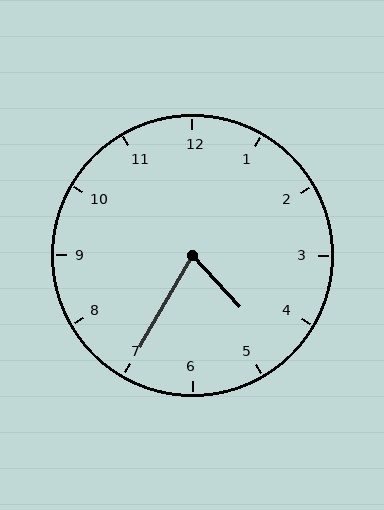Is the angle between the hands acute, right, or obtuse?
It is acute.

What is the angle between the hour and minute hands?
Approximately 72 degrees.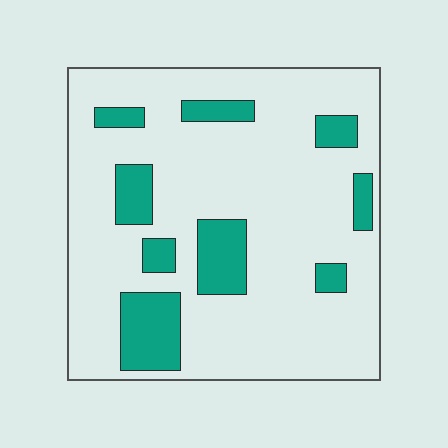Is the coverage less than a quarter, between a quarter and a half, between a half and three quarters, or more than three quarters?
Less than a quarter.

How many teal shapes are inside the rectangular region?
9.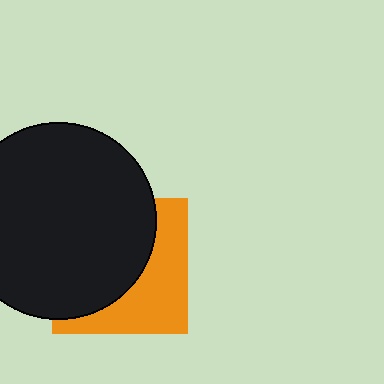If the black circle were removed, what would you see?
You would see the complete orange square.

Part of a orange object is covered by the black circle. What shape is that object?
It is a square.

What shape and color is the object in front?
The object in front is a black circle.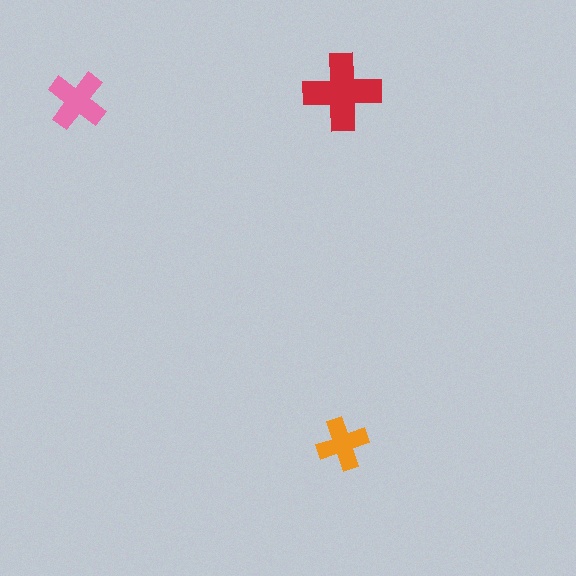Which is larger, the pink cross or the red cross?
The red one.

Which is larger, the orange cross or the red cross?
The red one.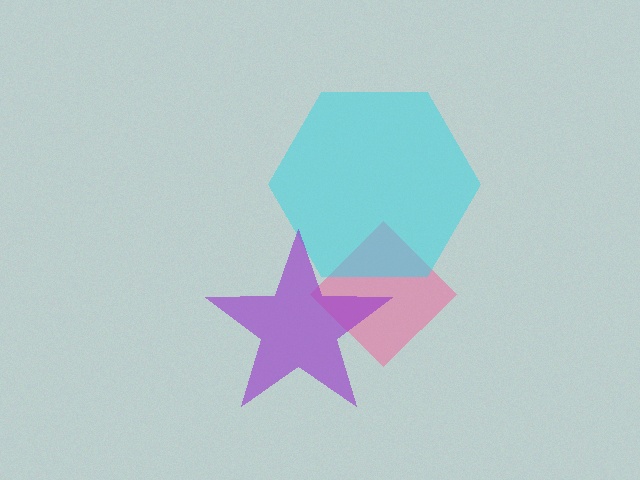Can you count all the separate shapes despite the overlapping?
Yes, there are 3 separate shapes.